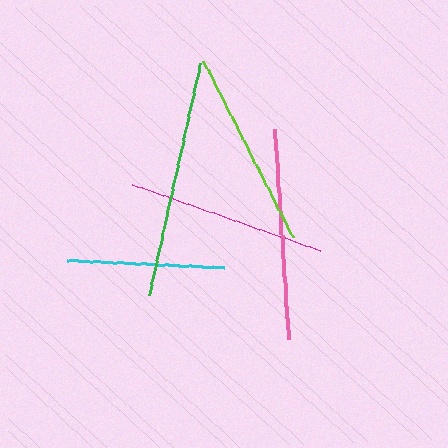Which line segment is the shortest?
The cyan line is the shortest at approximately 156 pixels.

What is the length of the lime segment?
The lime segment is approximately 198 pixels long.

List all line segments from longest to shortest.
From longest to shortest: green, pink, magenta, lime, cyan.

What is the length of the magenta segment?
The magenta segment is approximately 199 pixels long.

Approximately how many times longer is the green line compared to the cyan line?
The green line is approximately 1.5 times the length of the cyan line.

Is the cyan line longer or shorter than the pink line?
The pink line is longer than the cyan line.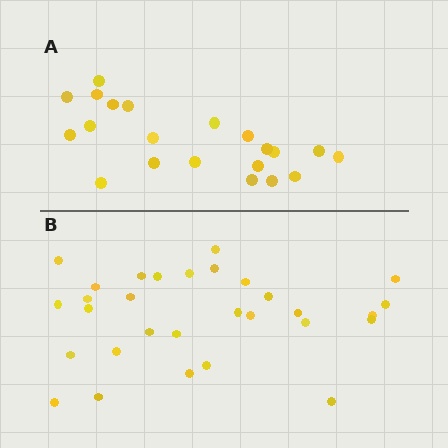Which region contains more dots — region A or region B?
Region B (the bottom region) has more dots.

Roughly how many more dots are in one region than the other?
Region B has roughly 8 or so more dots than region A.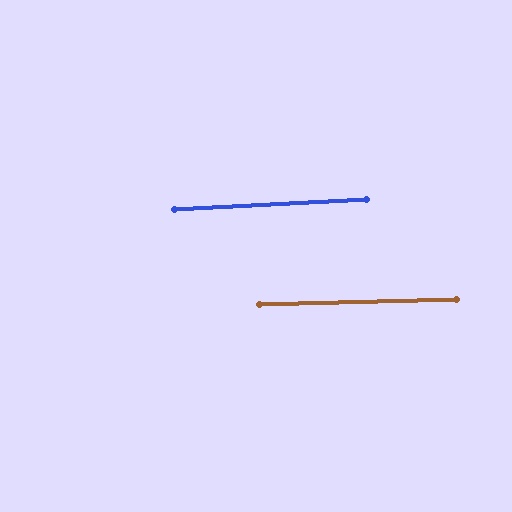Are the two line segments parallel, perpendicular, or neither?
Parallel — their directions differ by only 1.7°.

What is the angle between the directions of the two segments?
Approximately 2 degrees.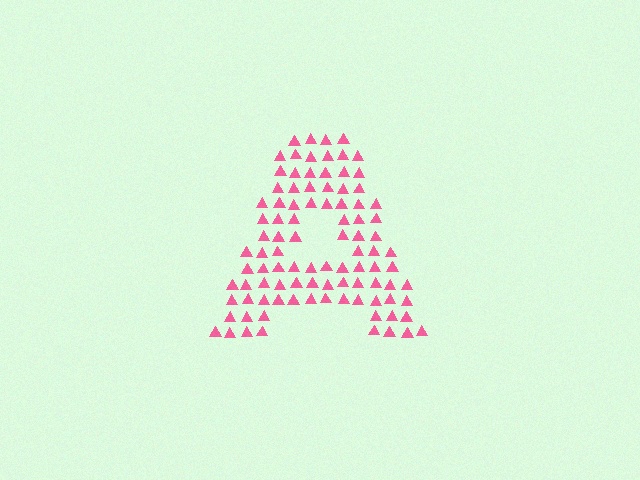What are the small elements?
The small elements are triangles.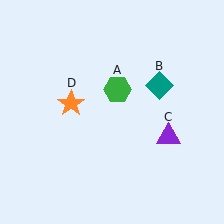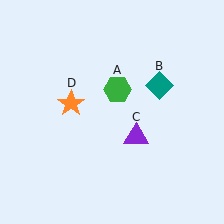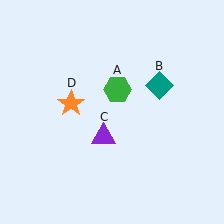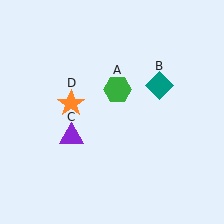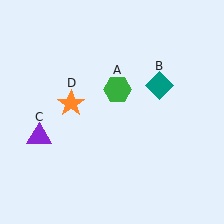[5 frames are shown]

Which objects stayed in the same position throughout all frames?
Green hexagon (object A) and teal diamond (object B) and orange star (object D) remained stationary.